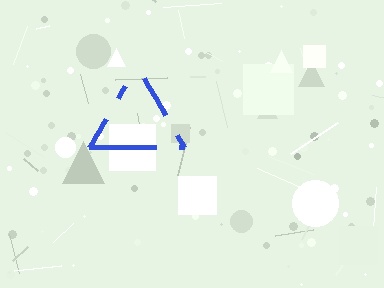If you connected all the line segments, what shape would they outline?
They would outline a triangle.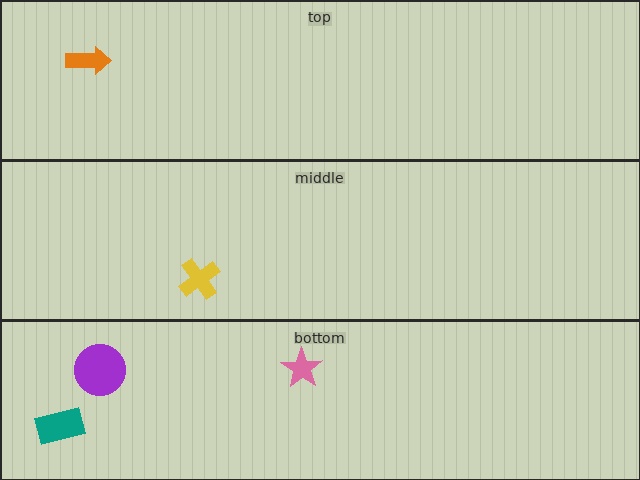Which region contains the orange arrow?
The top region.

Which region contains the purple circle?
The bottom region.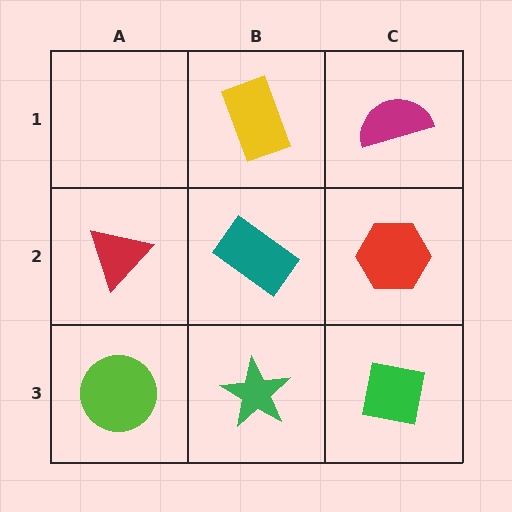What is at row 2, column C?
A red hexagon.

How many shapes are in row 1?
2 shapes.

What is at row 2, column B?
A teal rectangle.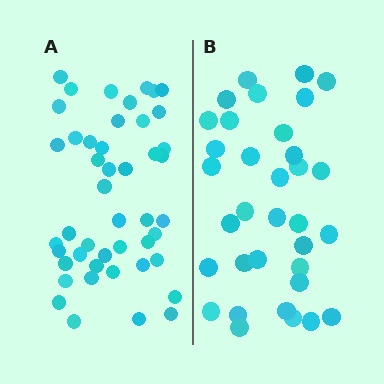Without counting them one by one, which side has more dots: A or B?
Region A (the left region) has more dots.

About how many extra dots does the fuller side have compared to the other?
Region A has roughly 12 or so more dots than region B.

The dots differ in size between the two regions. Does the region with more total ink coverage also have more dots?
No. Region B has more total ink coverage because its dots are larger, but region A actually contains more individual dots. Total area can be misleading — the number of items is what matters here.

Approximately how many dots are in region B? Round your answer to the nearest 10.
About 30 dots. (The exact count is 34, which rounds to 30.)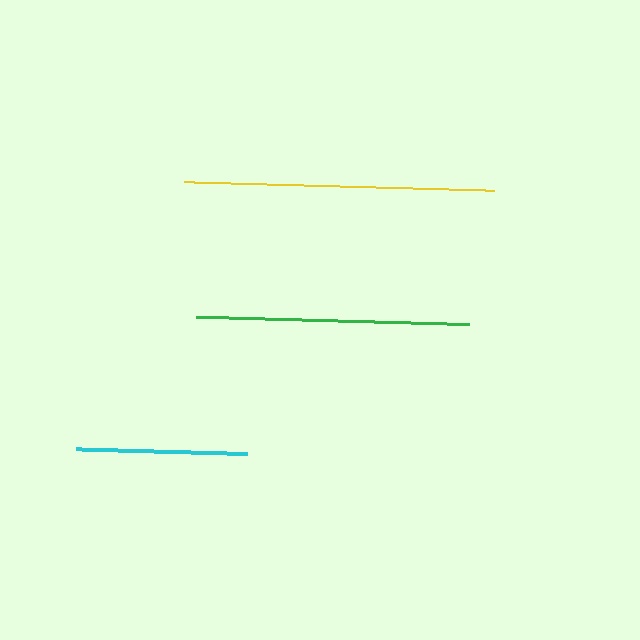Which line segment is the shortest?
The cyan line is the shortest at approximately 170 pixels.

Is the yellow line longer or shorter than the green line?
The yellow line is longer than the green line.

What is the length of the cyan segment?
The cyan segment is approximately 170 pixels long.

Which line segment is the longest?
The yellow line is the longest at approximately 310 pixels.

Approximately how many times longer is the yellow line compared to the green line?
The yellow line is approximately 1.1 times the length of the green line.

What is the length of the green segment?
The green segment is approximately 273 pixels long.